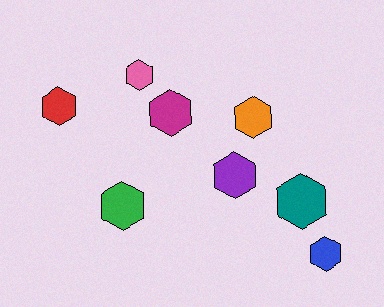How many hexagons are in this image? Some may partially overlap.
There are 8 hexagons.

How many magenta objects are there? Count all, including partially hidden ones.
There is 1 magenta object.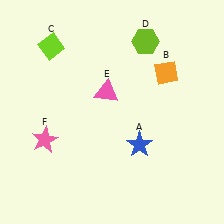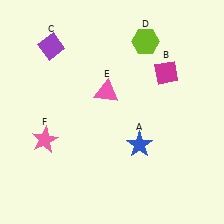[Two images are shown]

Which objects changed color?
B changed from orange to magenta. C changed from lime to purple.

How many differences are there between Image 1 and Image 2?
There are 2 differences between the two images.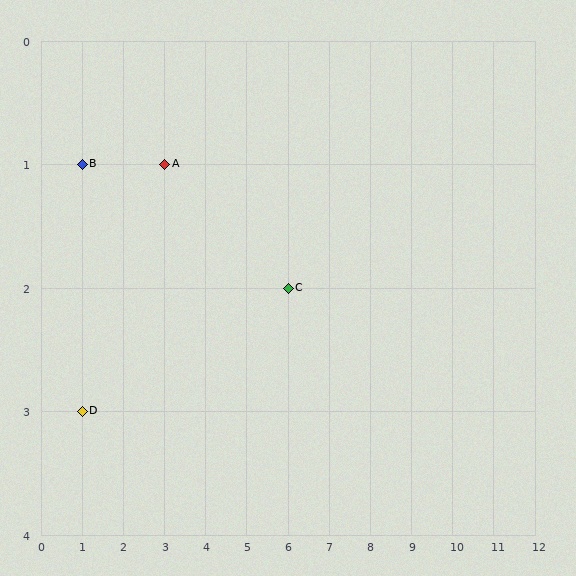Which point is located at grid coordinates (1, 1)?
Point B is at (1, 1).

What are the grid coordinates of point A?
Point A is at grid coordinates (3, 1).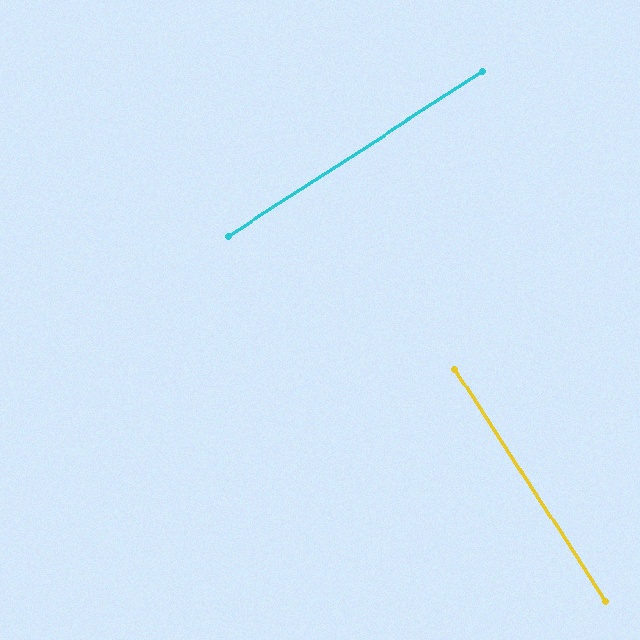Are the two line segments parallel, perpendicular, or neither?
Perpendicular — they meet at approximately 90°.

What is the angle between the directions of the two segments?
Approximately 90 degrees.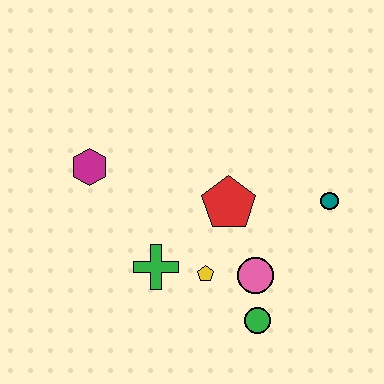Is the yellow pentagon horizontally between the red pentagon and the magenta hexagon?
Yes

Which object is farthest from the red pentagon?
The magenta hexagon is farthest from the red pentagon.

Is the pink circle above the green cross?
No